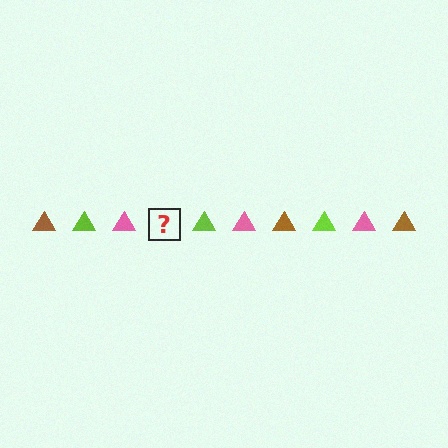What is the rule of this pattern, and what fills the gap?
The rule is that the pattern cycles through brown, lime, pink triangles. The gap should be filled with a brown triangle.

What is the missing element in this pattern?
The missing element is a brown triangle.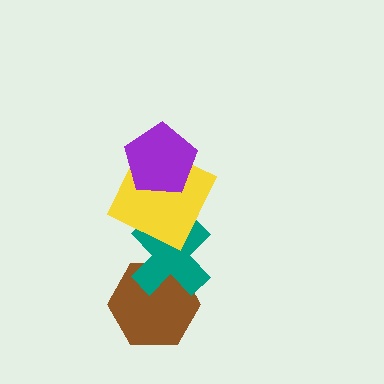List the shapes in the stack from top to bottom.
From top to bottom: the purple pentagon, the yellow square, the teal cross, the brown hexagon.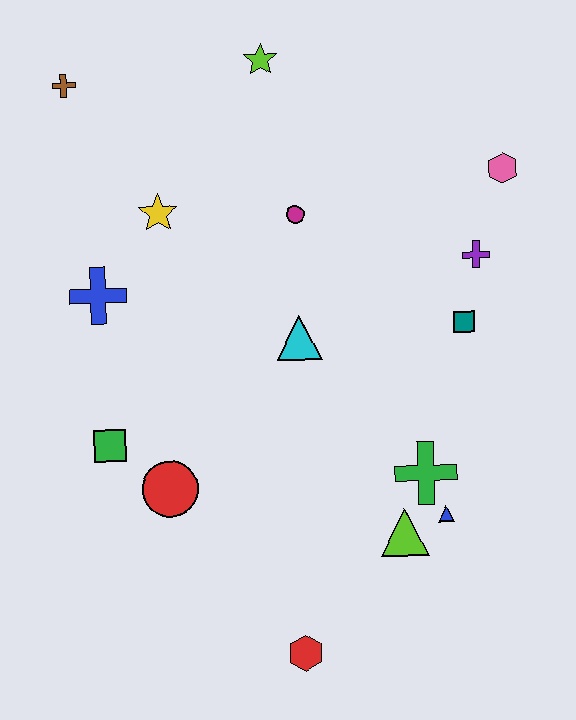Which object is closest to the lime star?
The magenta circle is closest to the lime star.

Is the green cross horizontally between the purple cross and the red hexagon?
Yes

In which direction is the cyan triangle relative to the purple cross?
The cyan triangle is to the left of the purple cross.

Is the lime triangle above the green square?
No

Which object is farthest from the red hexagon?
The brown cross is farthest from the red hexagon.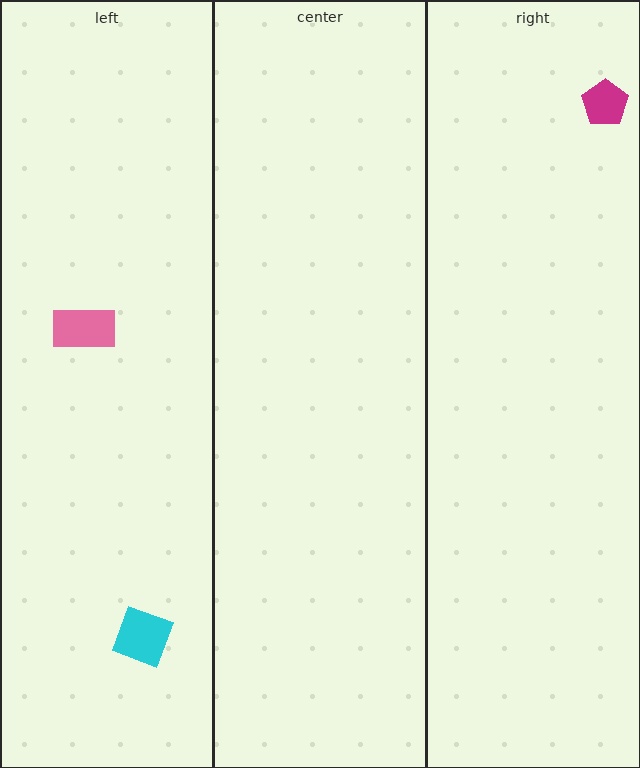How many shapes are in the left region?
2.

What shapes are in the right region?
The magenta pentagon.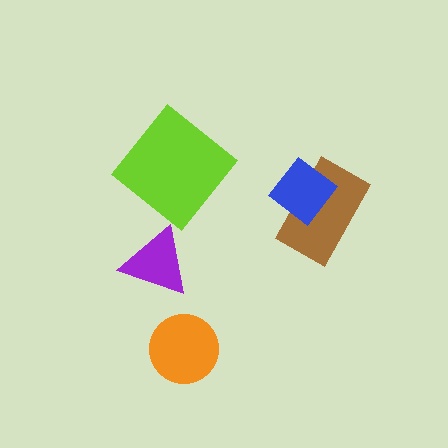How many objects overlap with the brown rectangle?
1 object overlaps with the brown rectangle.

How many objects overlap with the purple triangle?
0 objects overlap with the purple triangle.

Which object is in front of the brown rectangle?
The blue diamond is in front of the brown rectangle.